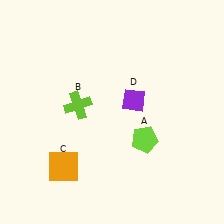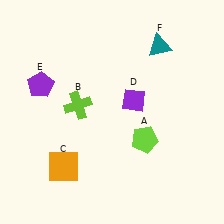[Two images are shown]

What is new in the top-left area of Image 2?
A purple pentagon (E) was added in the top-left area of Image 2.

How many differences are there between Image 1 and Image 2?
There are 2 differences between the two images.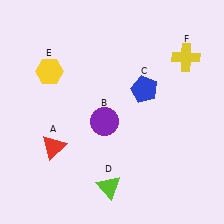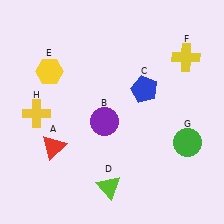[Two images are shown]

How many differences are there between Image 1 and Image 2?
There are 2 differences between the two images.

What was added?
A green circle (G), a yellow cross (H) were added in Image 2.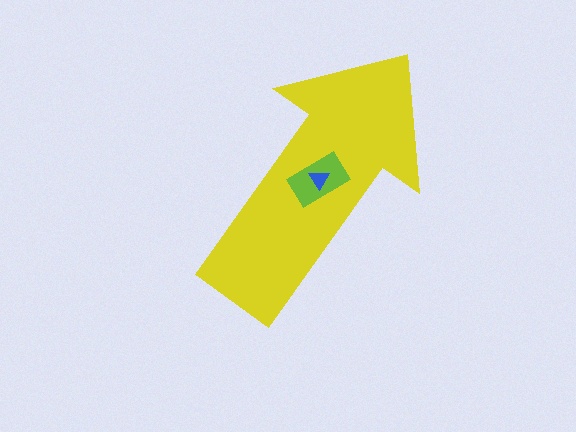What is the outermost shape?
The yellow arrow.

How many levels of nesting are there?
3.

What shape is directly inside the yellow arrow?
The lime rectangle.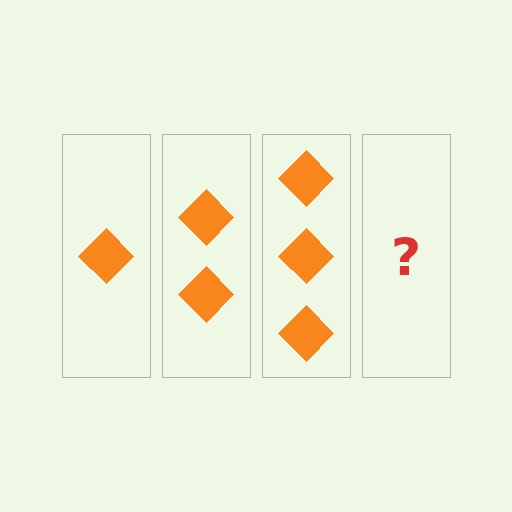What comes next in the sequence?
The next element should be 4 diamonds.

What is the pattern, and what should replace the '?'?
The pattern is that each step adds one more diamond. The '?' should be 4 diamonds.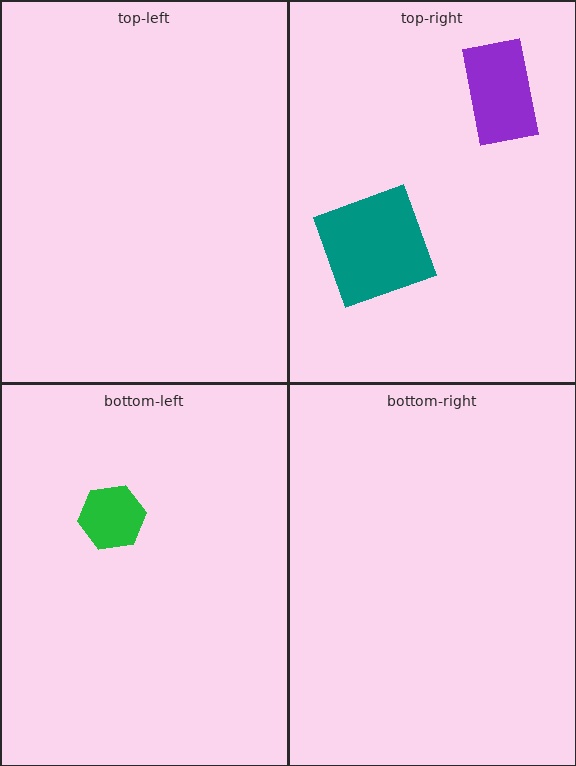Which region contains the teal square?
The top-right region.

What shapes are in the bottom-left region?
The green hexagon.